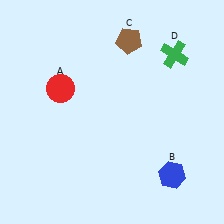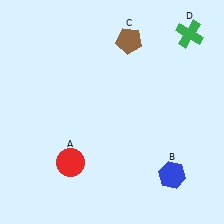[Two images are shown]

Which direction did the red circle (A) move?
The red circle (A) moved down.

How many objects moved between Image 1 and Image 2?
2 objects moved between the two images.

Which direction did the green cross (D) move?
The green cross (D) moved up.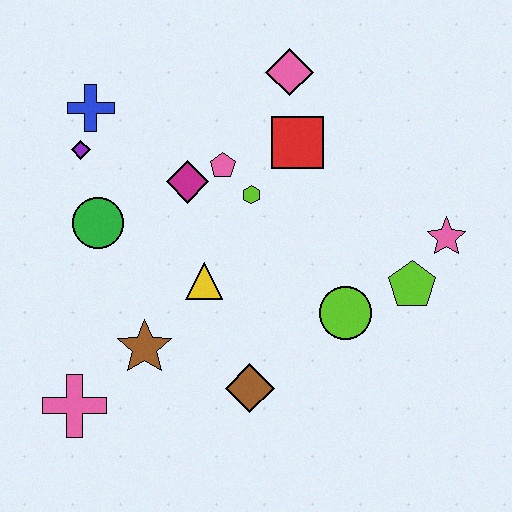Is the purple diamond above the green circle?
Yes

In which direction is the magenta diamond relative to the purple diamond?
The magenta diamond is to the right of the purple diamond.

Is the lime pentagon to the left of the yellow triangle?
No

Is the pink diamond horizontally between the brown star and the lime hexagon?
No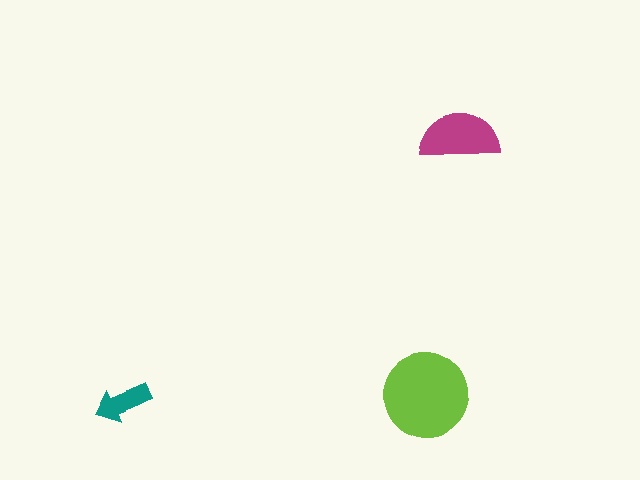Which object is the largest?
The lime circle.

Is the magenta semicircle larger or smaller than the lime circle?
Smaller.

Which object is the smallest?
The teal arrow.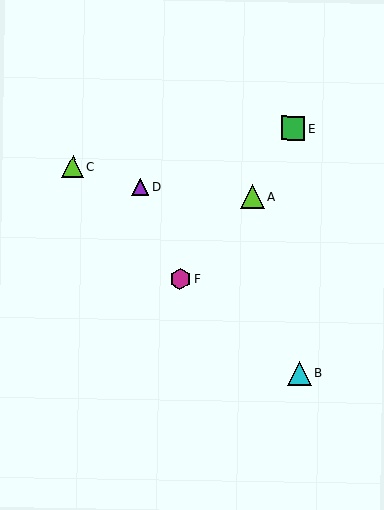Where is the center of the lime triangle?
The center of the lime triangle is at (253, 197).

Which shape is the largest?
The cyan triangle (labeled B) is the largest.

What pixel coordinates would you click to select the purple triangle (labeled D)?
Click at (140, 187) to select the purple triangle D.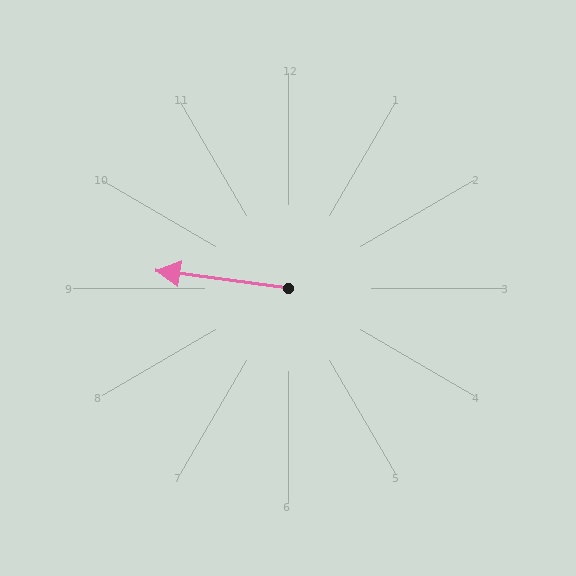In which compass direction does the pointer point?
West.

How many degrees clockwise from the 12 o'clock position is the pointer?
Approximately 278 degrees.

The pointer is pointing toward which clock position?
Roughly 9 o'clock.